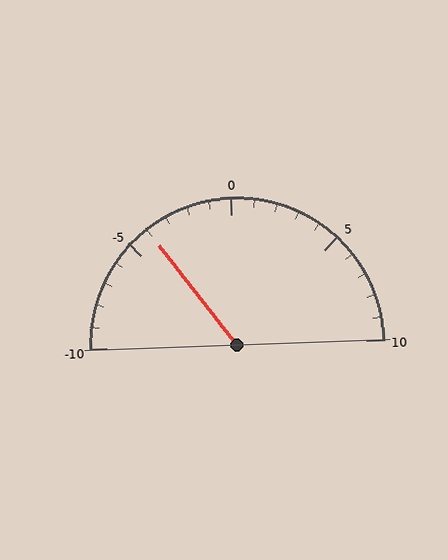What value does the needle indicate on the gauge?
The needle indicates approximately -4.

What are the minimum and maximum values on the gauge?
The gauge ranges from -10 to 10.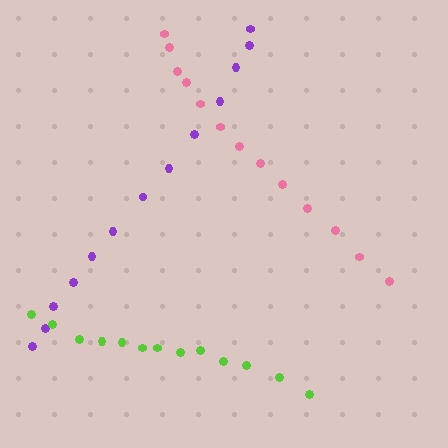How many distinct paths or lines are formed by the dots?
There are 3 distinct paths.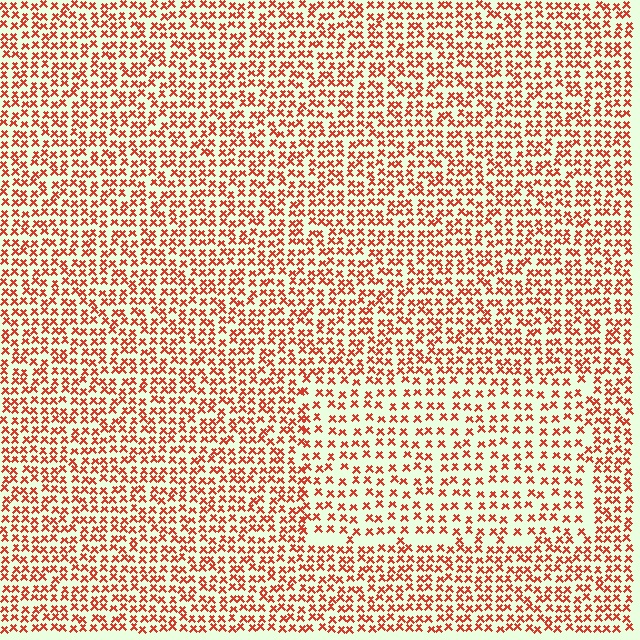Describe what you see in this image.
The image contains small red elements arranged at two different densities. A rectangle-shaped region is visible where the elements are less densely packed than the surrounding area.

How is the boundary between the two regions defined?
The boundary is defined by a change in element density (approximately 1.6x ratio). All elements are the same color, size, and shape.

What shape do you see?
I see a rectangle.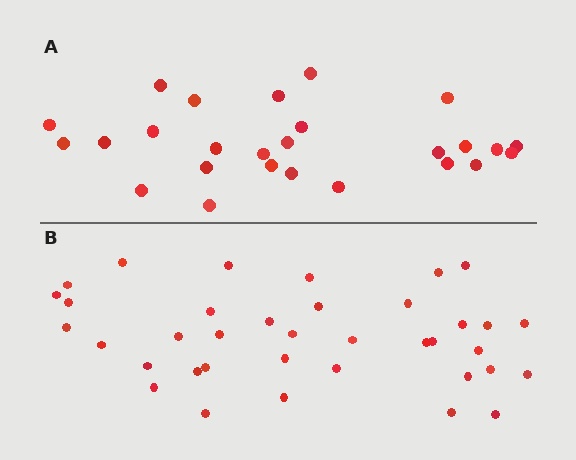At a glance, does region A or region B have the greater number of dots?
Region B (the bottom region) has more dots.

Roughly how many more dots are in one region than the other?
Region B has roughly 12 or so more dots than region A.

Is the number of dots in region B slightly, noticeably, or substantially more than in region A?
Region B has noticeably more, but not dramatically so. The ratio is roughly 1.4 to 1.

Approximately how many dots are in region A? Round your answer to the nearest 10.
About 30 dots. (The exact count is 26, which rounds to 30.)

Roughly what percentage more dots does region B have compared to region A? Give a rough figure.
About 40% more.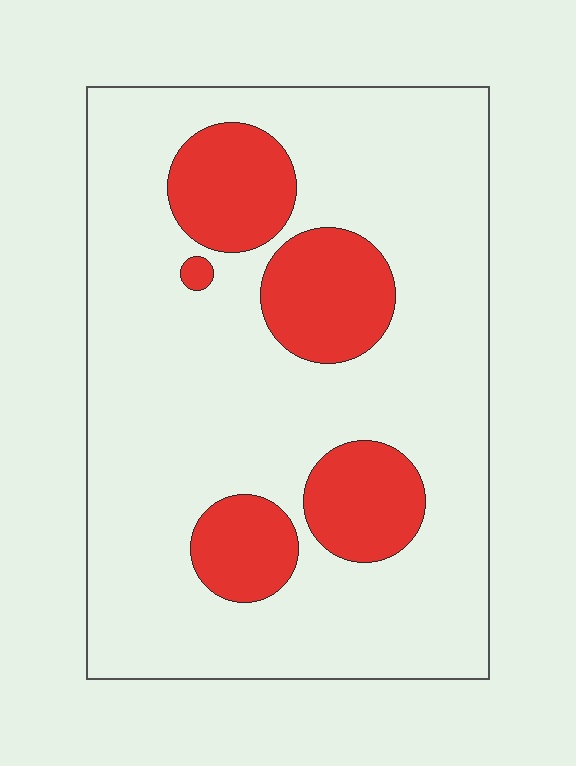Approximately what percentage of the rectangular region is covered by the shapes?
Approximately 20%.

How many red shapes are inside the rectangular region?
5.